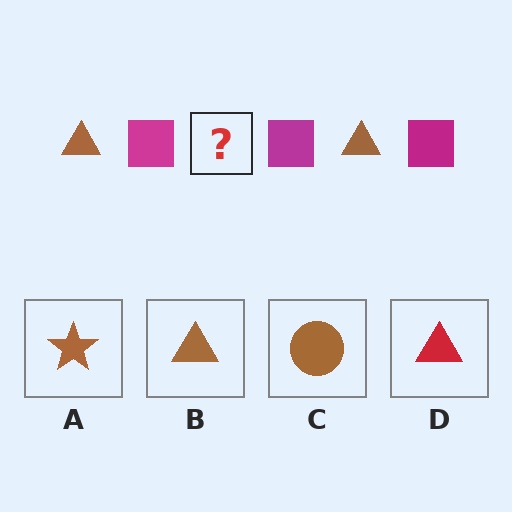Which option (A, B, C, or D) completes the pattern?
B.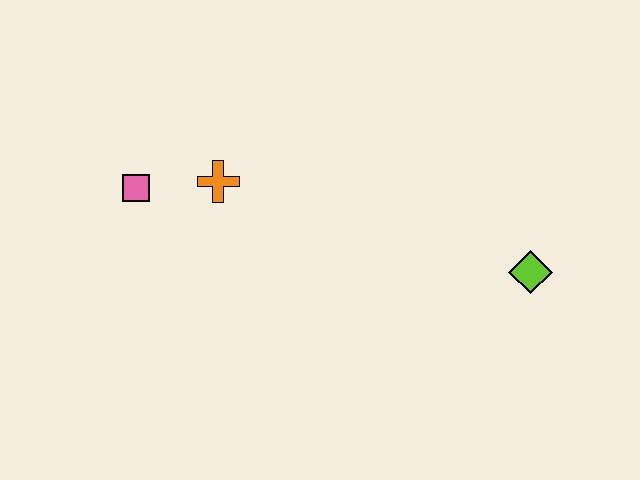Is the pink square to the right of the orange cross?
No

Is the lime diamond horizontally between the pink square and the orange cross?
No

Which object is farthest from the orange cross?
The lime diamond is farthest from the orange cross.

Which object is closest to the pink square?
The orange cross is closest to the pink square.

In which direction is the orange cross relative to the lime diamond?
The orange cross is to the left of the lime diamond.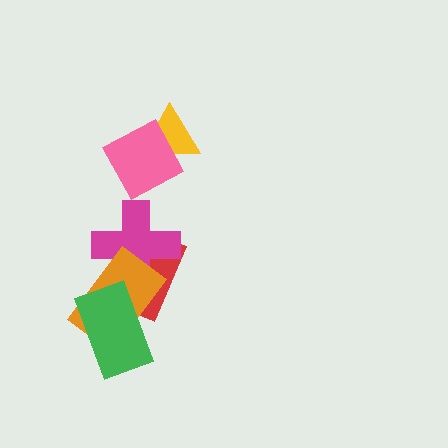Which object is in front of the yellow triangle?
The pink diamond is in front of the yellow triangle.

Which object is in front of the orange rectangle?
The green rectangle is in front of the orange rectangle.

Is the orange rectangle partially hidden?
Yes, it is partially covered by another shape.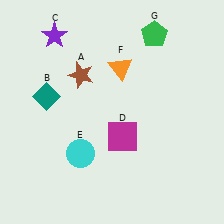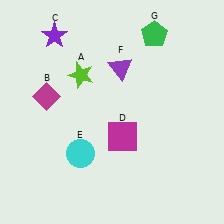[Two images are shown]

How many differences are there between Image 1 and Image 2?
There are 3 differences between the two images.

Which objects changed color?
A changed from brown to lime. B changed from teal to magenta. F changed from orange to purple.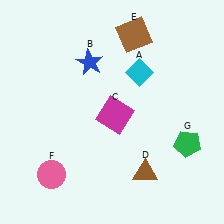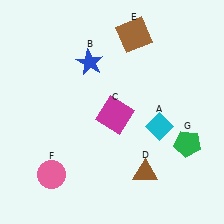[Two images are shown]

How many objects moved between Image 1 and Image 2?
1 object moved between the two images.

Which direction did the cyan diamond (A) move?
The cyan diamond (A) moved down.